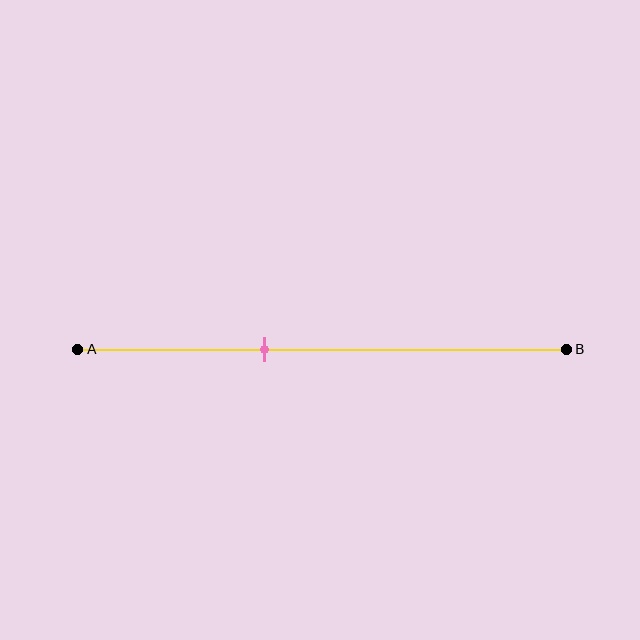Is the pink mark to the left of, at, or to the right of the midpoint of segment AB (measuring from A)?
The pink mark is to the left of the midpoint of segment AB.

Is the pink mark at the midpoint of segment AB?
No, the mark is at about 40% from A, not at the 50% midpoint.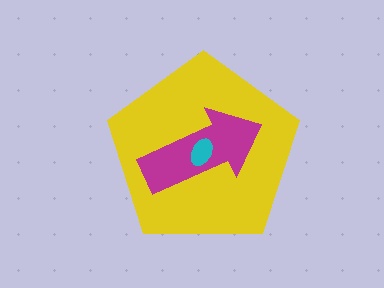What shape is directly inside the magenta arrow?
The cyan ellipse.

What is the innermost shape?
The cyan ellipse.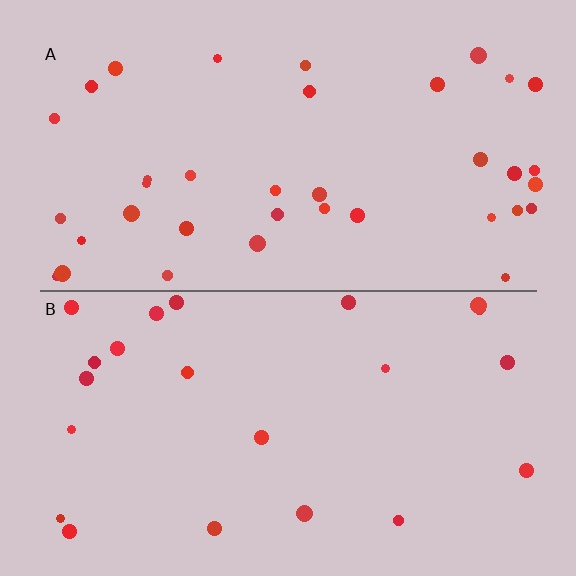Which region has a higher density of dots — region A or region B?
A (the top).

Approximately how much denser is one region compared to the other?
Approximately 1.7× — region A over region B.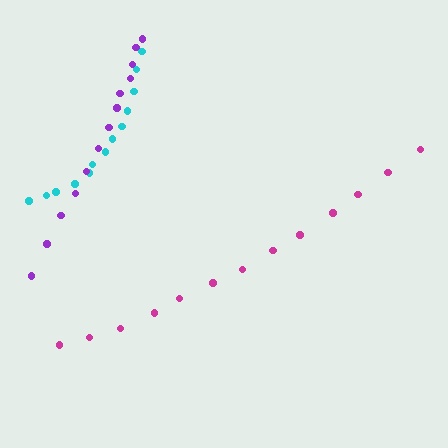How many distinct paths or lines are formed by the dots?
There are 3 distinct paths.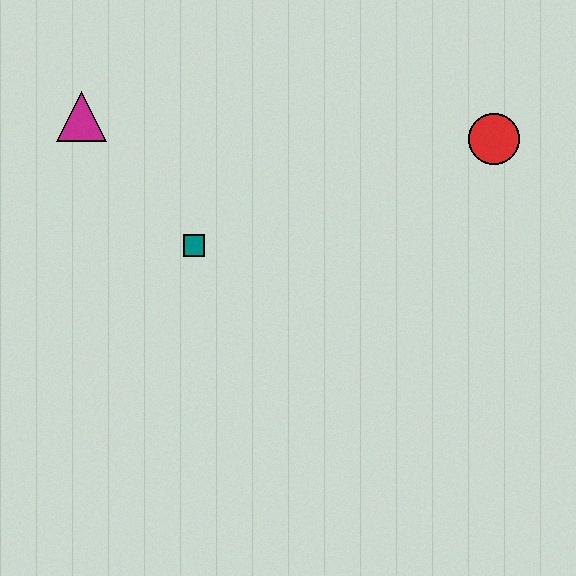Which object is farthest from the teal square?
The red circle is farthest from the teal square.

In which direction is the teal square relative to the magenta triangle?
The teal square is below the magenta triangle.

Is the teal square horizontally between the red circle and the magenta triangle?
Yes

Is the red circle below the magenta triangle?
Yes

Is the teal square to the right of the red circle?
No